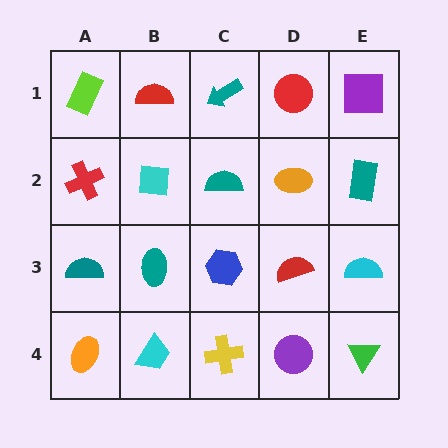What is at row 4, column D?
A purple circle.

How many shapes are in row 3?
5 shapes.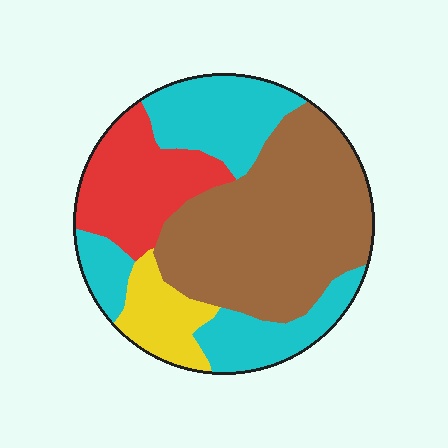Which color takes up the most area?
Brown, at roughly 40%.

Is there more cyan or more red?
Cyan.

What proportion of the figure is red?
Red takes up about one sixth (1/6) of the figure.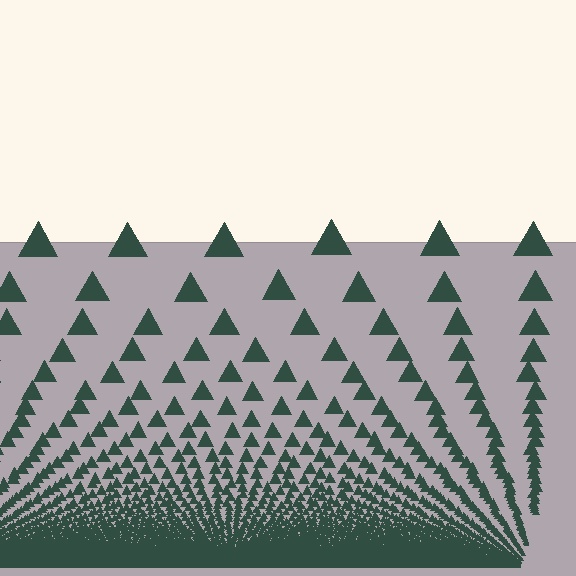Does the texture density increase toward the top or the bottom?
Density increases toward the bottom.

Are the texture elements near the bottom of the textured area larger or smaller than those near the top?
Smaller. The gradient is inverted — elements near the bottom are smaller and denser.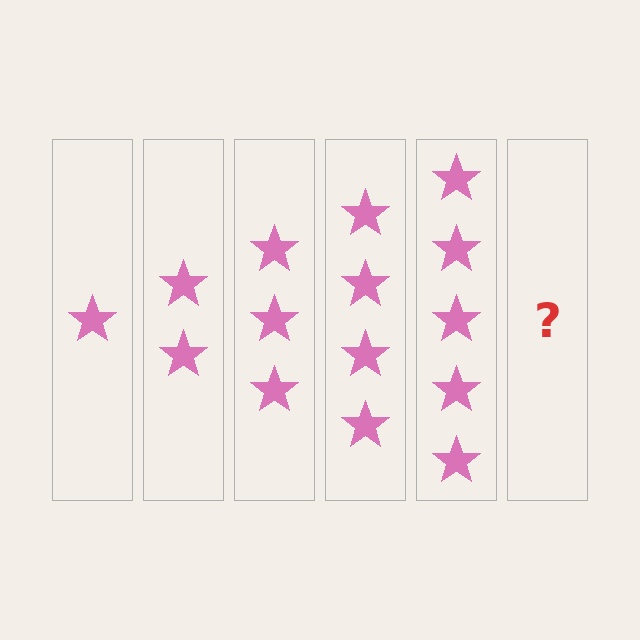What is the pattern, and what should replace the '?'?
The pattern is that each step adds one more star. The '?' should be 6 stars.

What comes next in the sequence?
The next element should be 6 stars.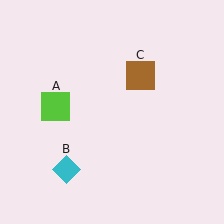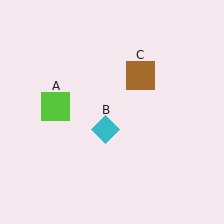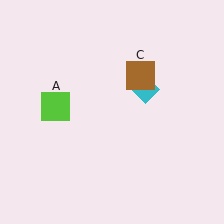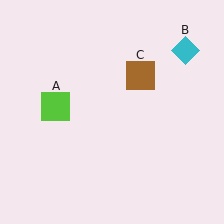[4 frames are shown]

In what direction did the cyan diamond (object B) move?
The cyan diamond (object B) moved up and to the right.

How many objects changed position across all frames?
1 object changed position: cyan diamond (object B).